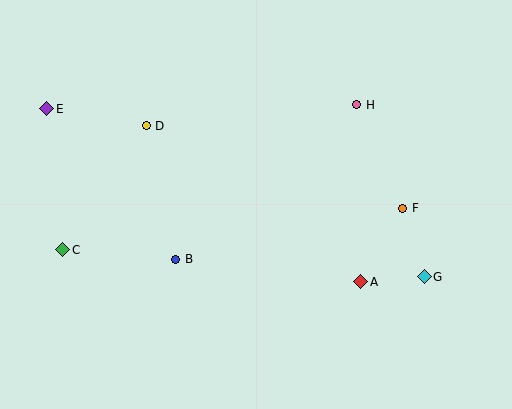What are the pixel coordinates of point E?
Point E is at (47, 109).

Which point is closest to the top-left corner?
Point E is closest to the top-left corner.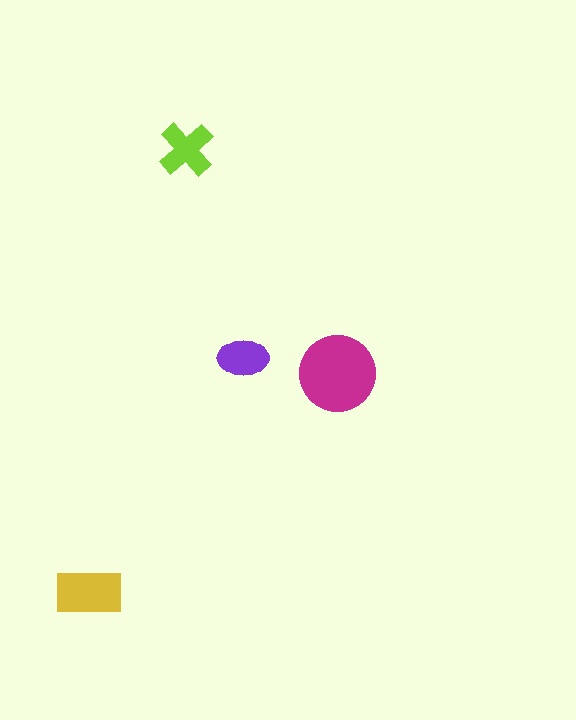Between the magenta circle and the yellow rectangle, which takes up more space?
The magenta circle.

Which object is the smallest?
The purple ellipse.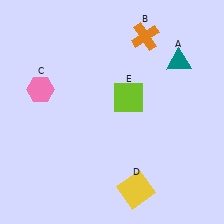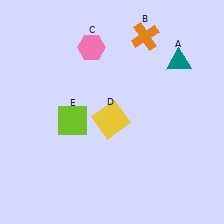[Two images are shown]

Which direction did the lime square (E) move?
The lime square (E) moved left.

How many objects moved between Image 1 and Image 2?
3 objects moved between the two images.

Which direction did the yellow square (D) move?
The yellow square (D) moved up.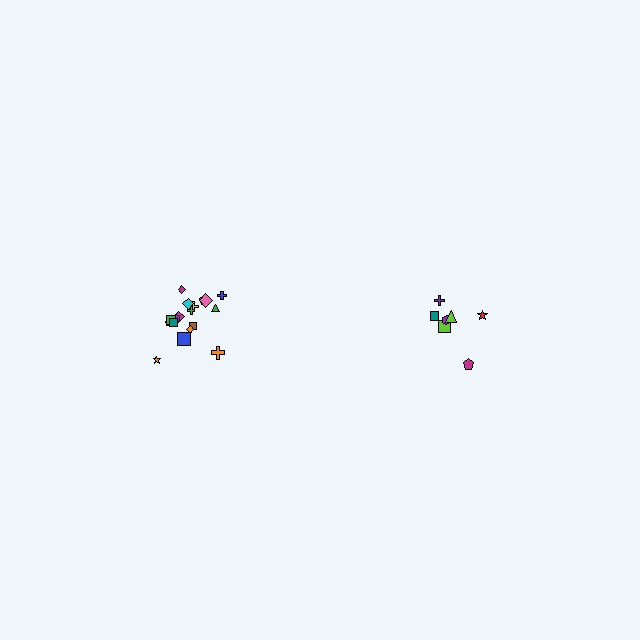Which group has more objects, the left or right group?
The left group.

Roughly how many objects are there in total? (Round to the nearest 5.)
Roughly 25 objects in total.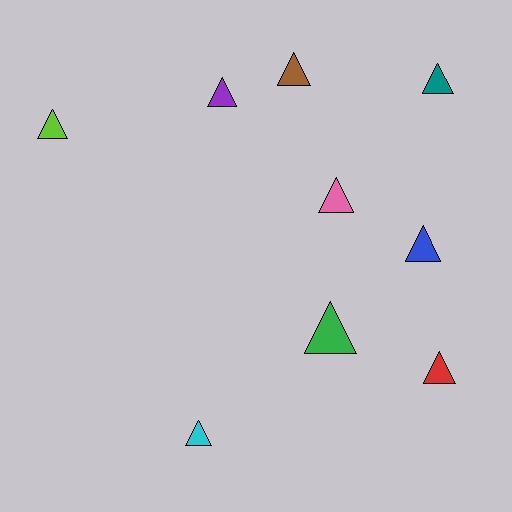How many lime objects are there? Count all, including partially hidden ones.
There is 1 lime object.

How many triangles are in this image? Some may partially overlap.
There are 9 triangles.